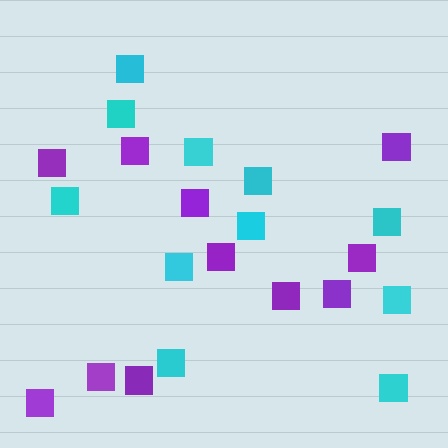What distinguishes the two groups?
There are 2 groups: one group of purple squares (11) and one group of cyan squares (11).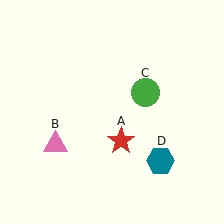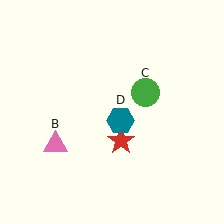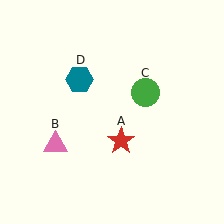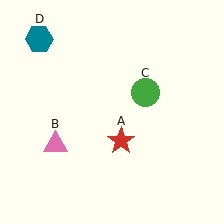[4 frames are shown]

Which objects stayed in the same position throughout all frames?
Red star (object A) and pink triangle (object B) and green circle (object C) remained stationary.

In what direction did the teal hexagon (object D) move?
The teal hexagon (object D) moved up and to the left.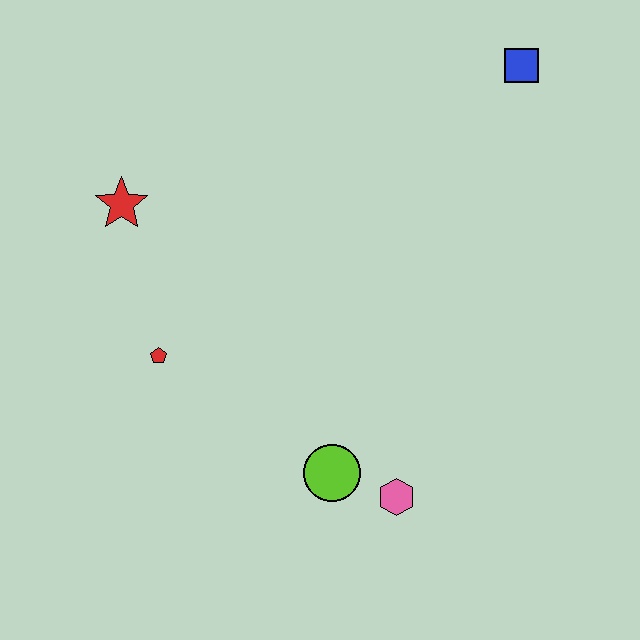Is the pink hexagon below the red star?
Yes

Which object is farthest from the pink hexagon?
The blue square is farthest from the pink hexagon.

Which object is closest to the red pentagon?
The red star is closest to the red pentagon.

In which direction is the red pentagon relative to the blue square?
The red pentagon is to the left of the blue square.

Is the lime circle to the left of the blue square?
Yes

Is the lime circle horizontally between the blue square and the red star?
Yes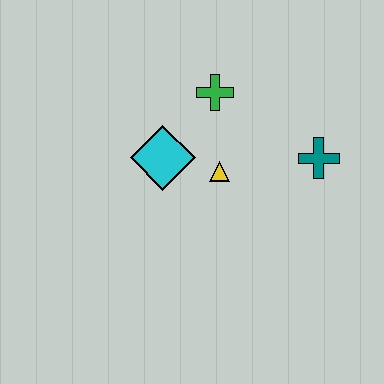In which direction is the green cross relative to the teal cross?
The green cross is to the left of the teal cross.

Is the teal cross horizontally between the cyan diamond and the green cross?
No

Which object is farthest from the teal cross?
The cyan diamond is farthest from the teal cross.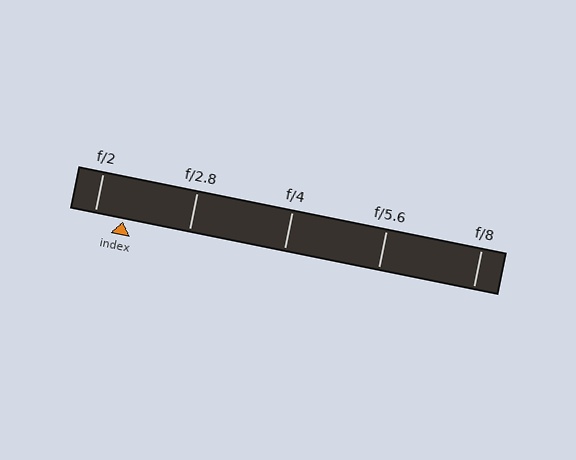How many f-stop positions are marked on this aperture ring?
There are 5 f-stop positions marked.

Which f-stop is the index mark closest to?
The index mark is closest to f/2.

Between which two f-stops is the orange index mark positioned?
The index mark is between f/2 and f/2.8.